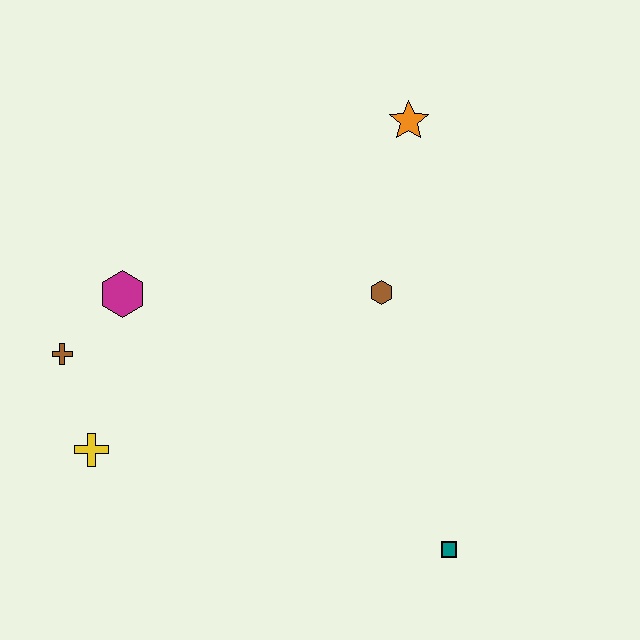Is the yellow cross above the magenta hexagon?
No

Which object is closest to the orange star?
The brown hexagon is closest to the orange star.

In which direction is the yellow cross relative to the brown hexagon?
The yellow cross is to the left of the brown hexagon.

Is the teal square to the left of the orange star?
No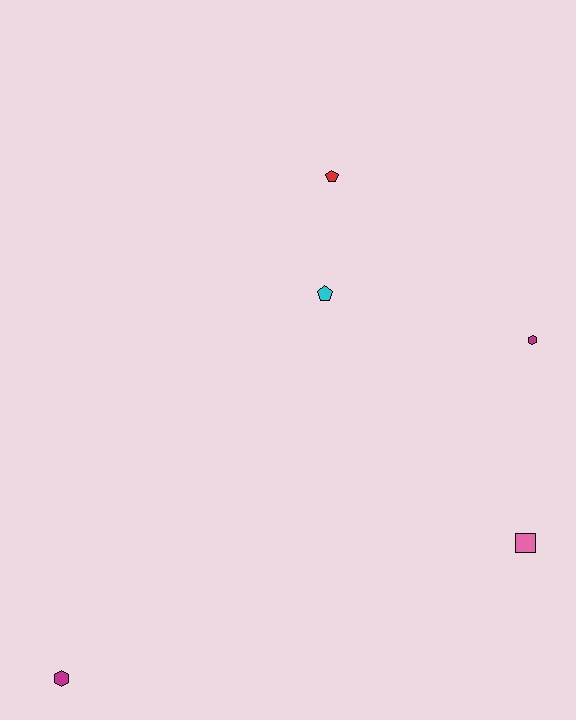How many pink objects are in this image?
There is 1 pink object.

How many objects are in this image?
There are 5 objects.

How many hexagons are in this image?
There are 2 hexagons.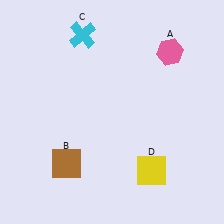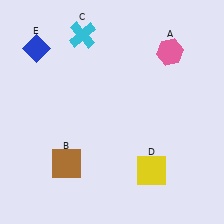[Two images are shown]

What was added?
A blue diamond (E) was added in Image 2.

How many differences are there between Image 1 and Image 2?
There is 1 difference between the two images.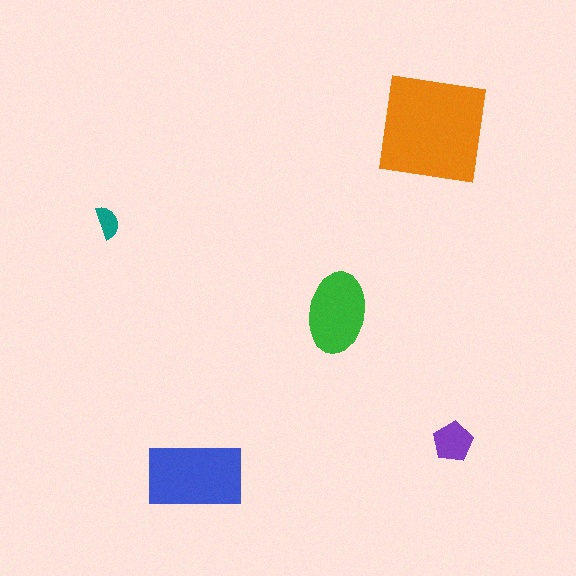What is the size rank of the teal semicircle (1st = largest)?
5th.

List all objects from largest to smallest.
The orange square, the blue rectangle, the green ellipse, the purple pentagon, the teal semicircle.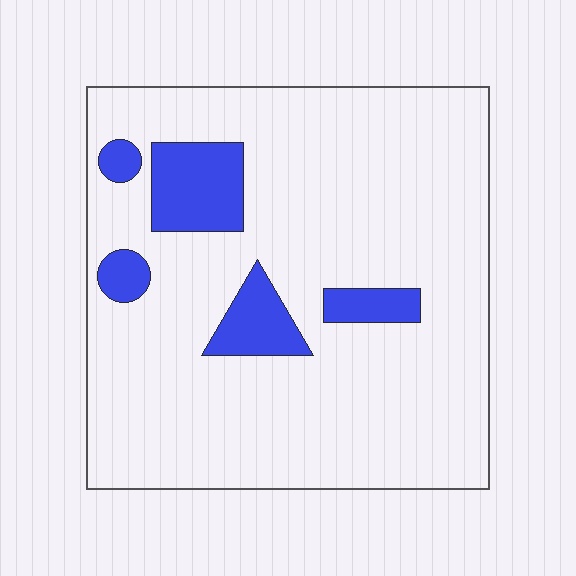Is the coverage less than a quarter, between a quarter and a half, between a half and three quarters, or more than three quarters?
Less than a quarter.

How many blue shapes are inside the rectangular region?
5.